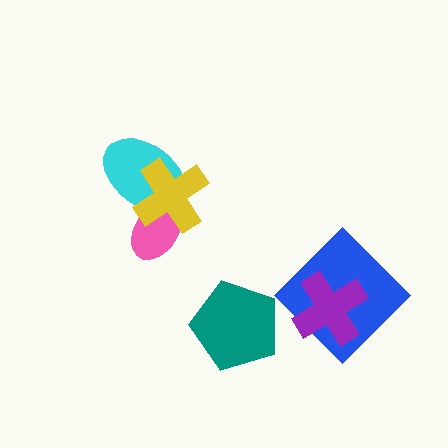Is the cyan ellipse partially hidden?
Yes, it is partially covered by another shape.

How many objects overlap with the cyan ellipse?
2 objects overlap with the cyan ellipse.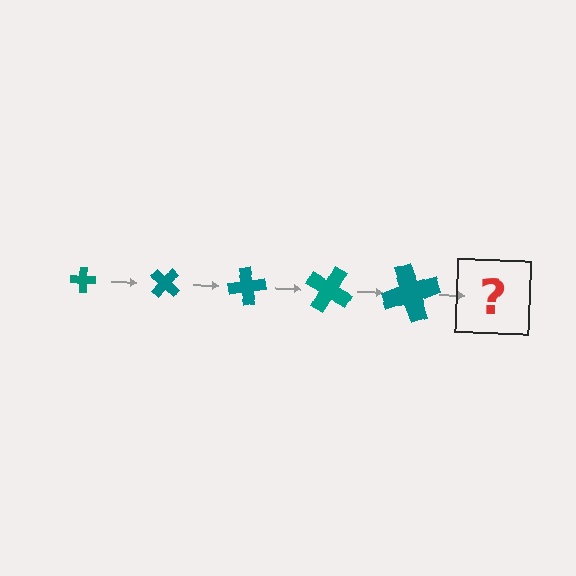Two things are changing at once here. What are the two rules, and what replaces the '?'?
The two rules are that the cross grows larger each step and it rotates 40 degrees each step. The '?' should be a cross, larger than the previous one and rotated 200 degrees from the start.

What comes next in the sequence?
The next element should be a cross, larger than the previous one and rotated 200 degrees from the start.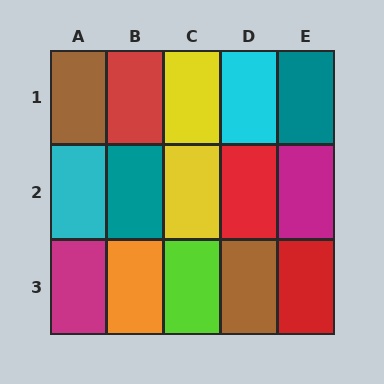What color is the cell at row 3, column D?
Brown.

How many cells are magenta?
2 cells are magenta.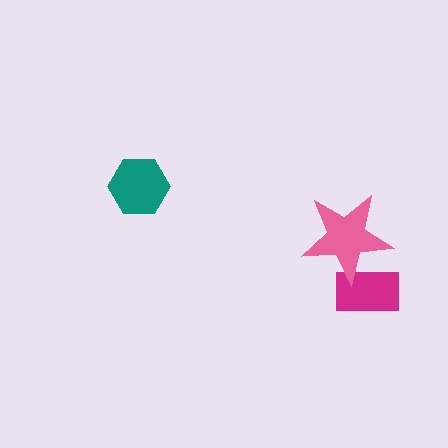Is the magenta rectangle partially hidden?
Yes, it is partially covered by another shape.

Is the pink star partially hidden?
No, no other shape covers it.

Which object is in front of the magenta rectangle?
The pink star is in front of the magenta rectangle.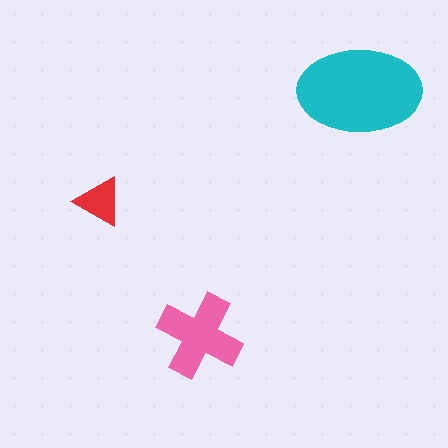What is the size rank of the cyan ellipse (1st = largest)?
1st.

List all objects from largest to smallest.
The cyan ellipse, the pink cross, the red triangle.